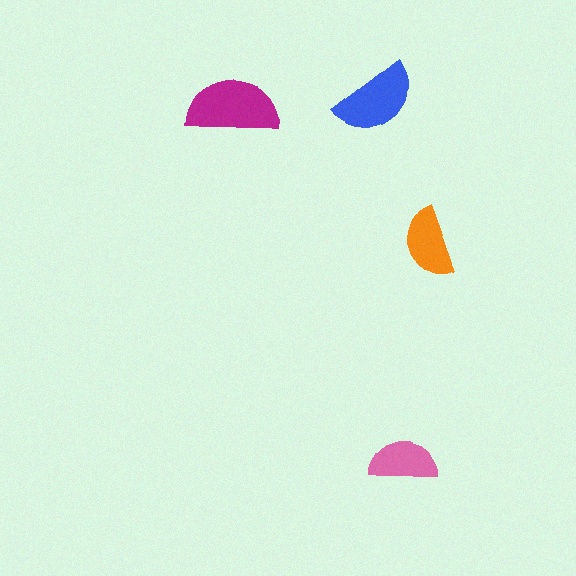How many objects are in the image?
There are 4 objects in the image.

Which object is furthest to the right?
The orange semicircle is rightmost.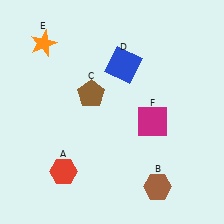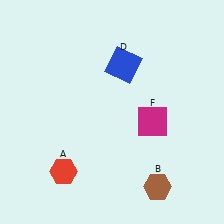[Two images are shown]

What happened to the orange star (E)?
The orange star (E) was removed in Image 2. It was in the top-left area of Image 1.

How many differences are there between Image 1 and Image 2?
There are 2 differences between the two images.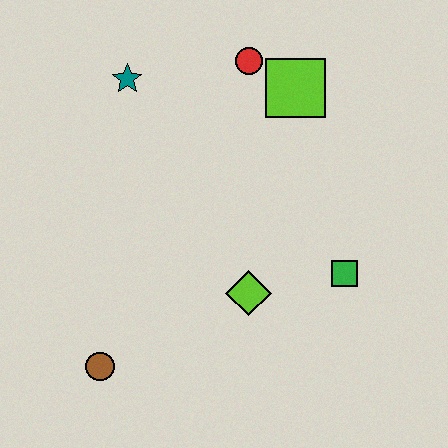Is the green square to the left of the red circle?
No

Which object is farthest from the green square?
The teal star is farthest from the green square.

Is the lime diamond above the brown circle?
Yes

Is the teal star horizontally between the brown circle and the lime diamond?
Yes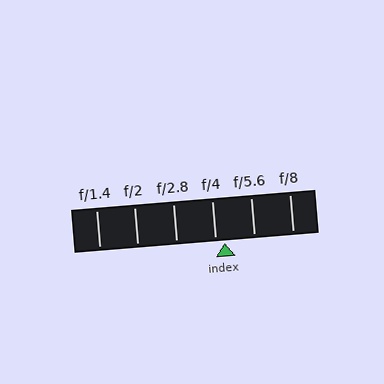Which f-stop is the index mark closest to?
The index mark is closest to f/4.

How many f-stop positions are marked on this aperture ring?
There are 6 f-stop positions marked.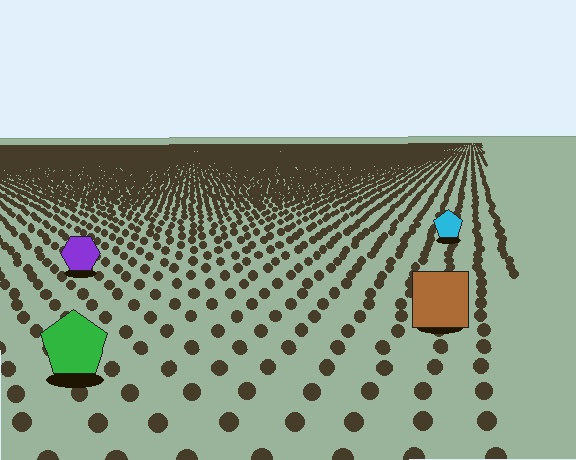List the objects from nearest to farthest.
From nearest to farthest: the green pentagon, the brown square, the purple hexagon, the cyan pentagon.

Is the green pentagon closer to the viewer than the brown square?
Yes. The green pentagon is closer — you can tell from the texture gradient: the ground texture is coarser near it.